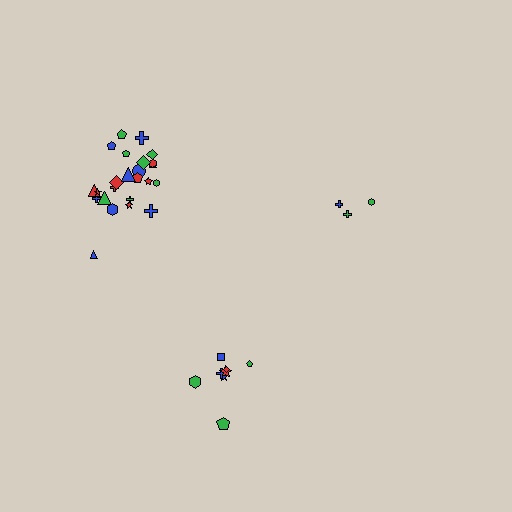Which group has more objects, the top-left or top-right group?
The top-left group.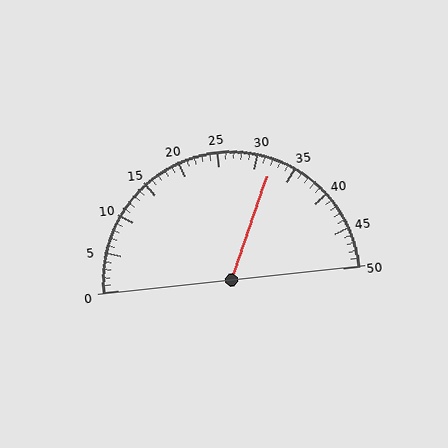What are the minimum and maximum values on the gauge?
The gauge ranges from 0 to 50.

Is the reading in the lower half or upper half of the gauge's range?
The reading is in the upper half of the range (0 to 50).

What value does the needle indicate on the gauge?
The needle indicates approximately 32.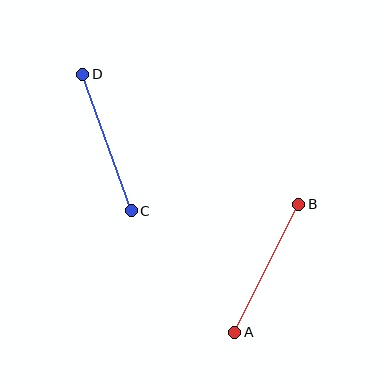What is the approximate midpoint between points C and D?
The midpoint is at approximately (107, 143) pixels.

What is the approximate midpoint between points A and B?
The midpoint is at approximately (267, 268) pixels.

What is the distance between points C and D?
The distance is approximately 145 pixels.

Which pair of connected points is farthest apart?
Points C and D are farthest apart.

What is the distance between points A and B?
The distance is approximately 143 pixels.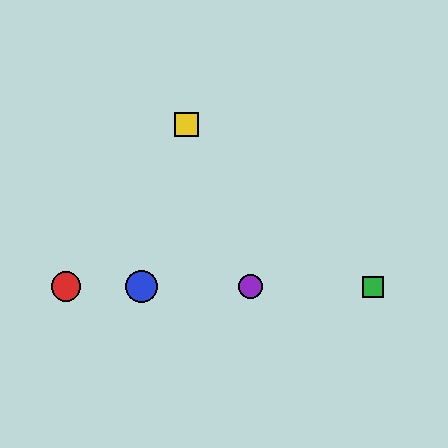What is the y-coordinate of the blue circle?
The blue circle is at y≈287.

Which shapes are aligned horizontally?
The red circle, the blue circle, the green square, the purple circle are aligned horizontally.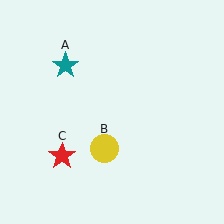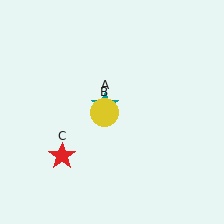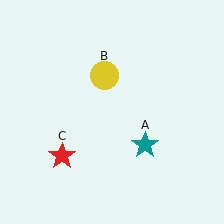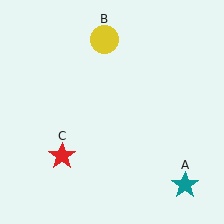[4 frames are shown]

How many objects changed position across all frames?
2 objects changed position: teal star (object A), yellow circle (object B).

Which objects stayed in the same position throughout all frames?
Red star (object C) remained stationary.